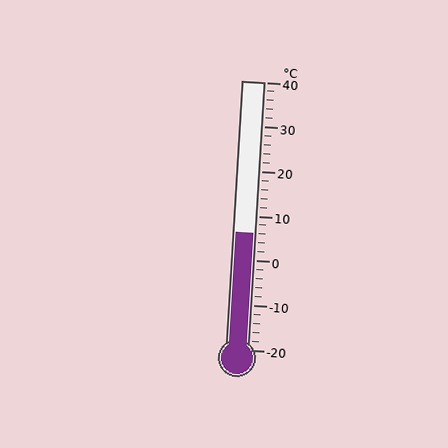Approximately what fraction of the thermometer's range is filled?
The thermometer is filled to approximately 45% of its range.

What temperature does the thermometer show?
The thermometer shows approximately 6°C.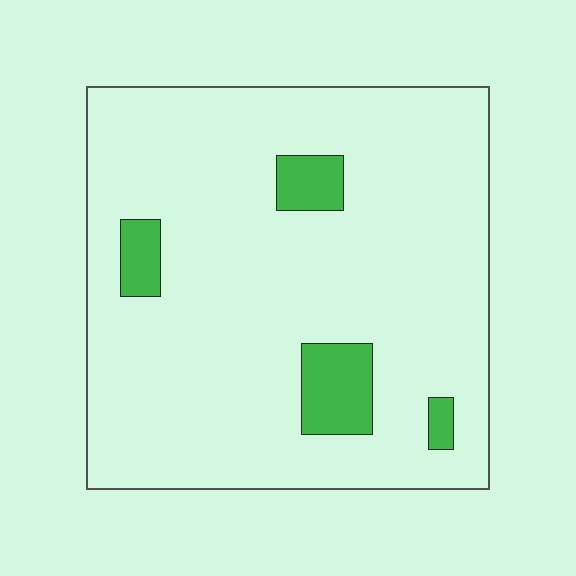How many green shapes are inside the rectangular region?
4.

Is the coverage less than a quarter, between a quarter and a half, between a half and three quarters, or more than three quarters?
Less than a quarter.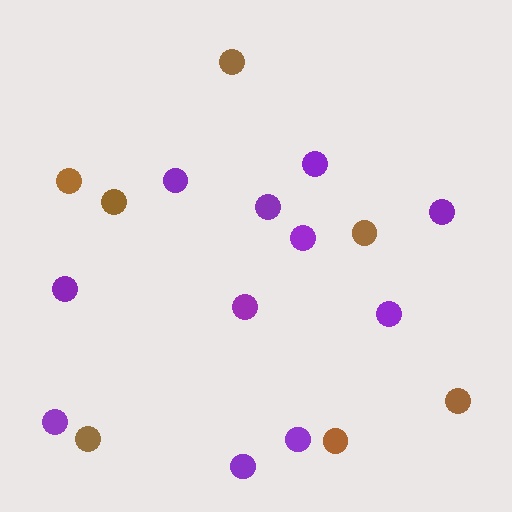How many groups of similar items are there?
There are 2 groups: one group of purple circles (11) and one group of brown circles (7).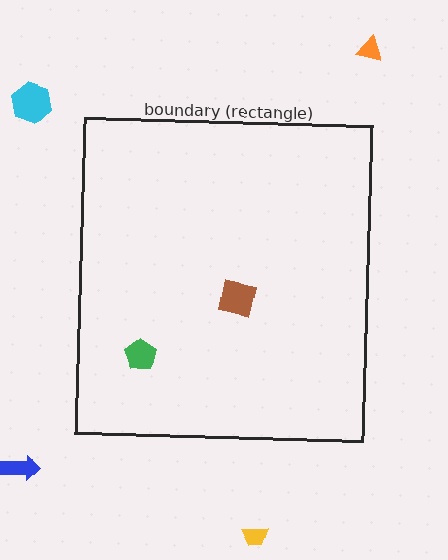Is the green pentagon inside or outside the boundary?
Inside.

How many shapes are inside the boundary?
2 inside, 4 outside.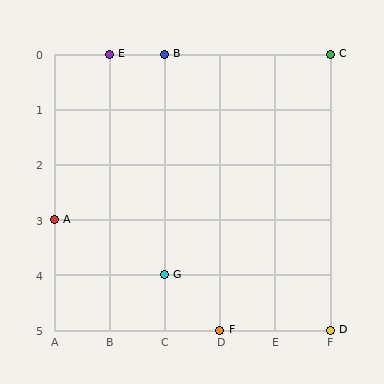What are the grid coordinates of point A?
Point A is at grid coordinates (A, 3).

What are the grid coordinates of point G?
Point G is at grid coordinates (C, 4).